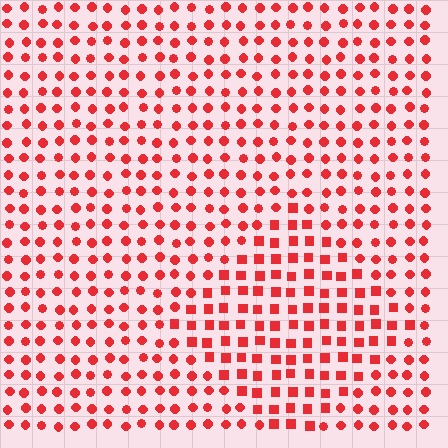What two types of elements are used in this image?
The image uses squares inside the diamond region and circles outside it.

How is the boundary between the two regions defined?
The boundary is defined by a change in element shape: squares inside vs. circles outside. All elements share the same color and spacing.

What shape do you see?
I see a diamond.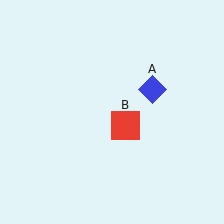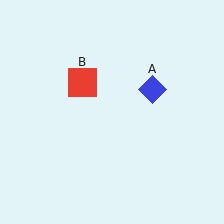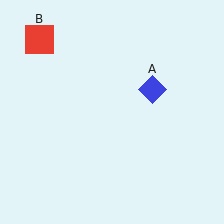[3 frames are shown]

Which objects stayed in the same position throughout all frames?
Blue diamond (object A) remained stationary.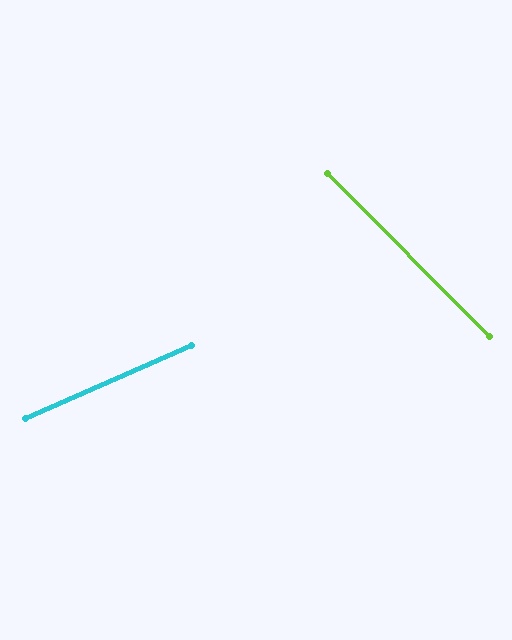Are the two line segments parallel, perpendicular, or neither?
Neither parallel nor perpendicular — they differ by about 69°.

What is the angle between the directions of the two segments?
Approximately 69 degrees.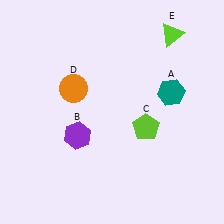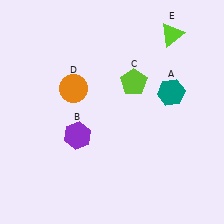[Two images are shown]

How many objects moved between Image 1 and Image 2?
1 object moved between the two images.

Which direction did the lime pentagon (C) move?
The lime pentagon (C) moved up.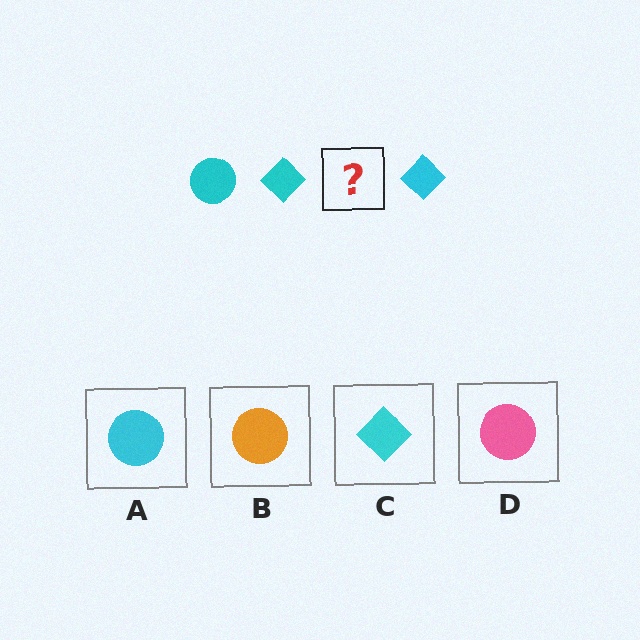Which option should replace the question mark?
Option A.